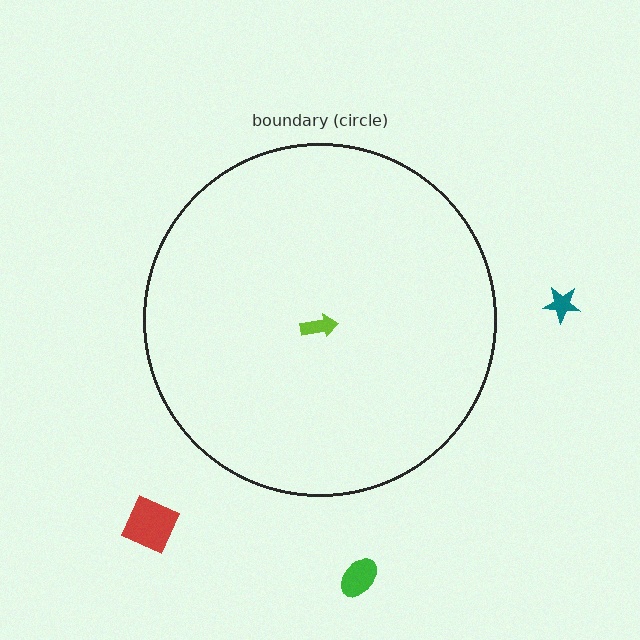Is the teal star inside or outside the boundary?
Outside.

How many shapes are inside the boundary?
1 inside, 3 outside.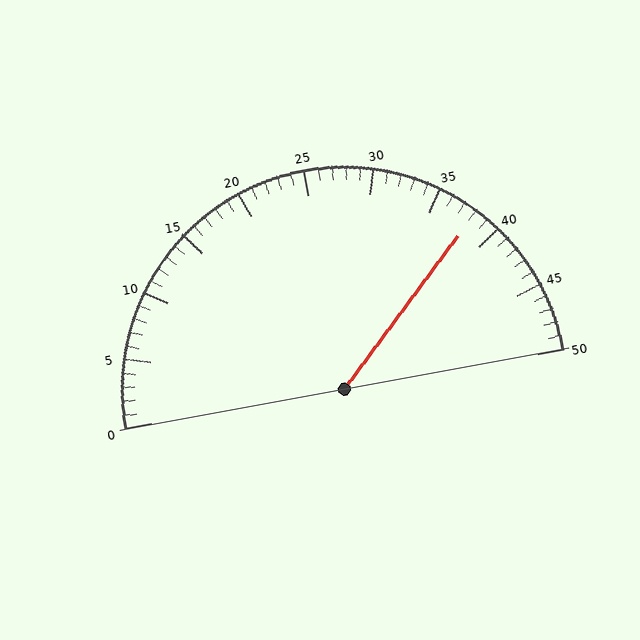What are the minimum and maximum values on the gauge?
The gauge ranges from 0 to 50.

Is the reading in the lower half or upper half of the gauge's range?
The reading is in the upper half of the range (0 to 50).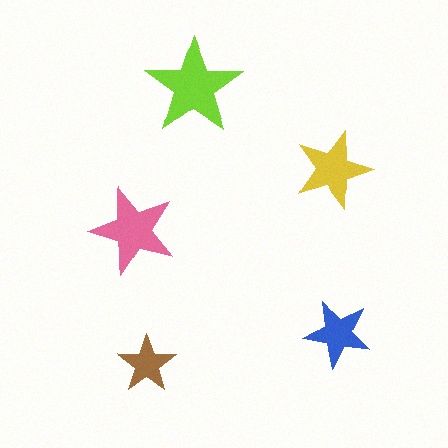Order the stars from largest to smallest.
the lime one, the pink one, the yellow one, the blue one, the brown one.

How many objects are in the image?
There are 5 objects in the image.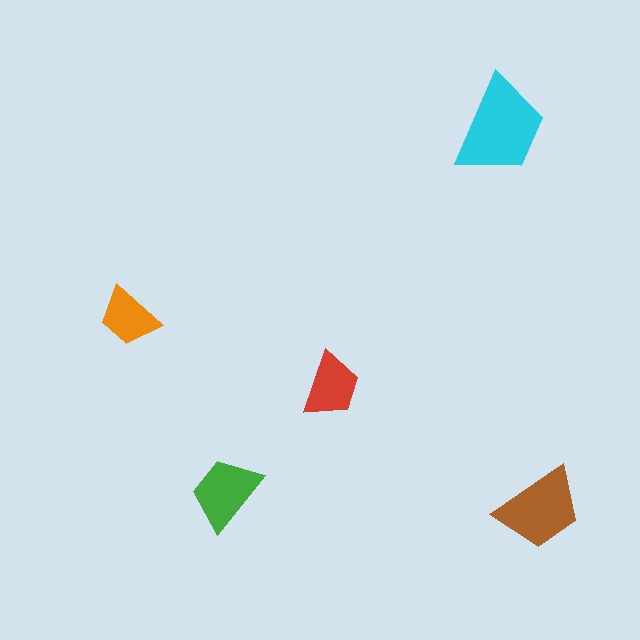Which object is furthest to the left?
The orange trapezoid is leftmost.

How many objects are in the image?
There are 5 objects in the image.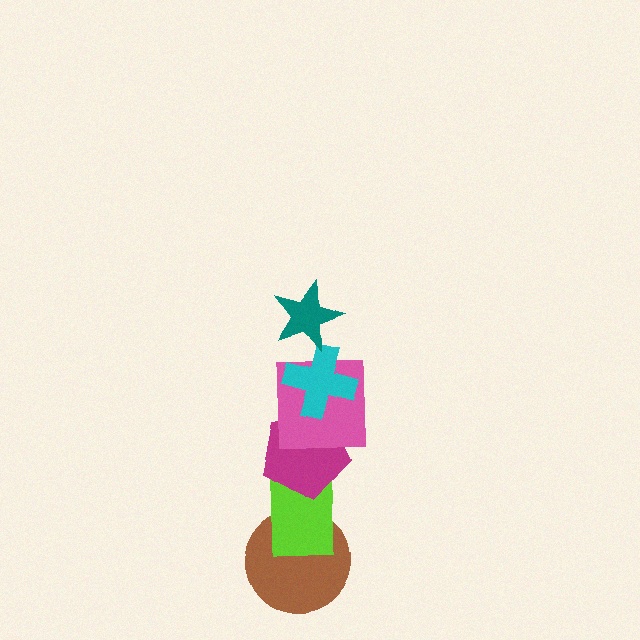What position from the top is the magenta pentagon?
The magenta pentagon is 4th from the top.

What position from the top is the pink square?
The pink square is 3rd from the top.